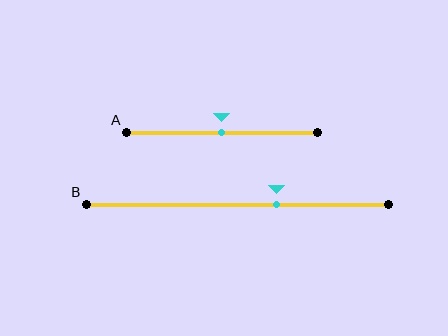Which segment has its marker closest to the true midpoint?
Segment A has its marker closest to the true midpoint.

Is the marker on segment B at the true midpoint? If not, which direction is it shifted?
No, the marker on segment B is shifted to the right by about 13% of the segment length.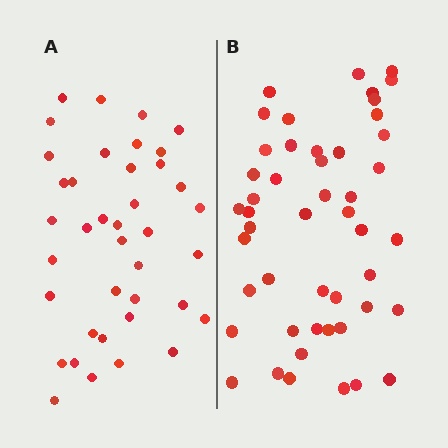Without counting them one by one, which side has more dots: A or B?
Region B (the right region) has more dots.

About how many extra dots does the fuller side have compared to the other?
Region B has roughly 8 or so more dots than region A.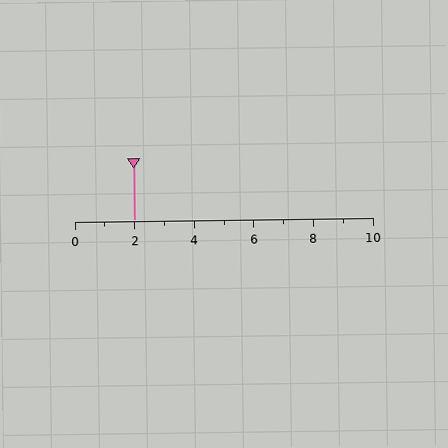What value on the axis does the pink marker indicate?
The marker indicates approximately 2.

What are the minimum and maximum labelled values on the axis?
The axis runs from 0 to 10.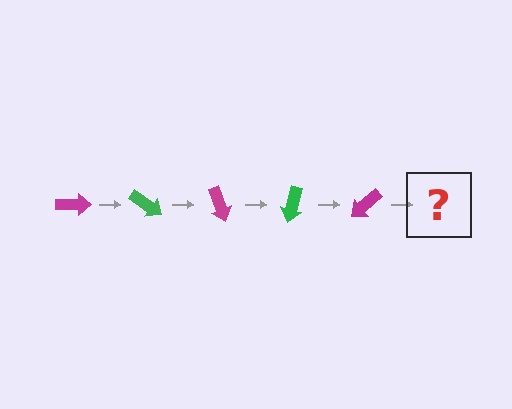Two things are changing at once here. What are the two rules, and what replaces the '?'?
The two rules are that it rotates 35 degrees each step and the color cycles through magenta and green. The '?' should be a green arrow, rotated 175 degrees from the start.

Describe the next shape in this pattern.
It should be a green arrow, rotated 175 degrees from the start.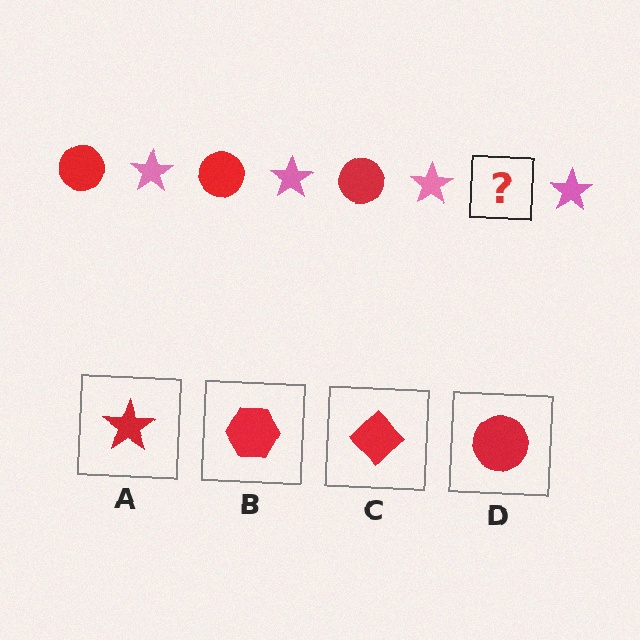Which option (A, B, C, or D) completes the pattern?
D.